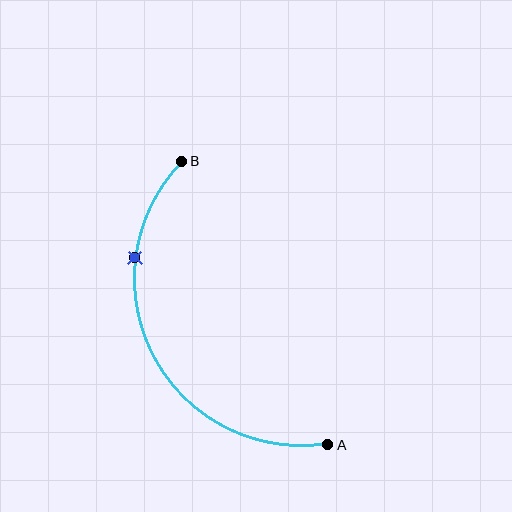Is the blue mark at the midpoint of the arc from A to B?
No. The blue mark lies on the arc but is closer to endpoint B. The arc midpoint would be at the point on the curve equidistant along the arc from both A and B.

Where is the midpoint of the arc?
The arc midpoint is the point on the curve farthest from the straight line joining A and B. It sits to the left of that line.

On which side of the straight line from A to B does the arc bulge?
The arc bulges to the left of the straight line connecting A and B.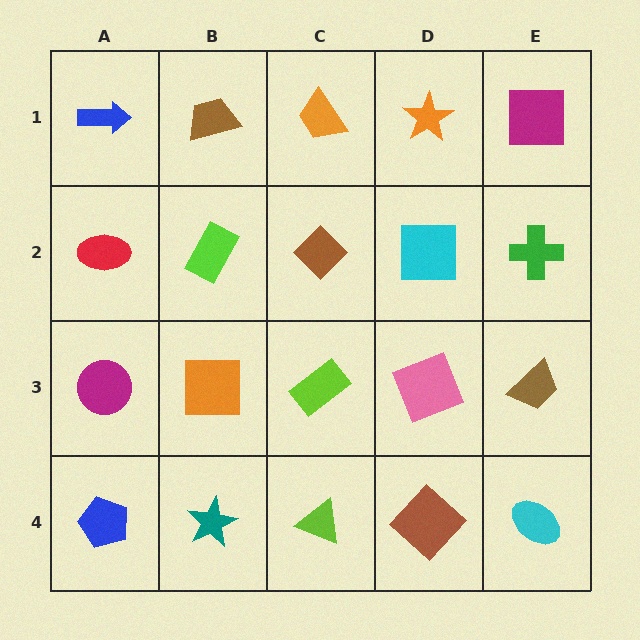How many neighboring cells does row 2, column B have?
4.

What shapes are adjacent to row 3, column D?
A cyan square (row 2, column D), a brown diamond (row 4, column D), a lime rectangle (row 3, column C), a brown trapezoid (row 3, column E).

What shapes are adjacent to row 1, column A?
A red ellipse (row 2, column A), a brown trapezoid (row 1, column B).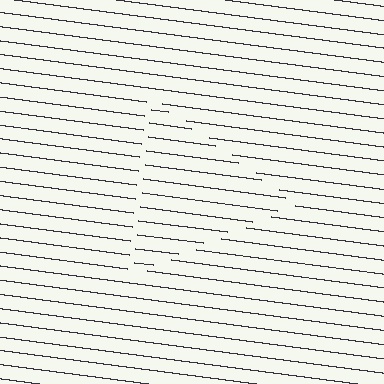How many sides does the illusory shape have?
3 sides — the line-ends trace a triangle.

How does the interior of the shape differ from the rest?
The interior of the shape contains the same grating, shifted by half a period — the contour is defined by the phase discontinuity where line-ends from the inner and outer gratings abut.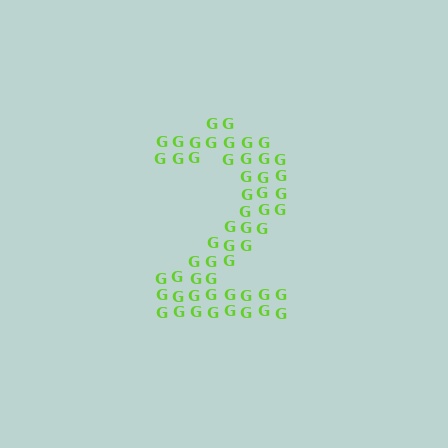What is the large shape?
The large shape is the digit 2.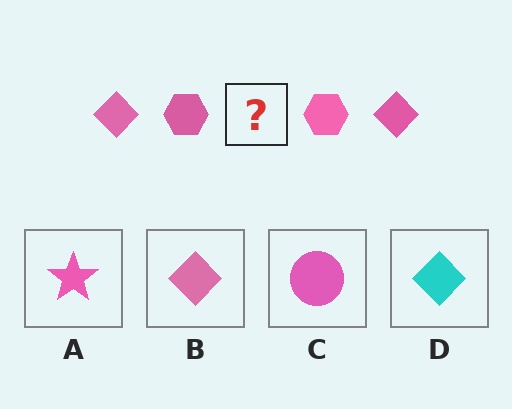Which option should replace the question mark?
Option B.